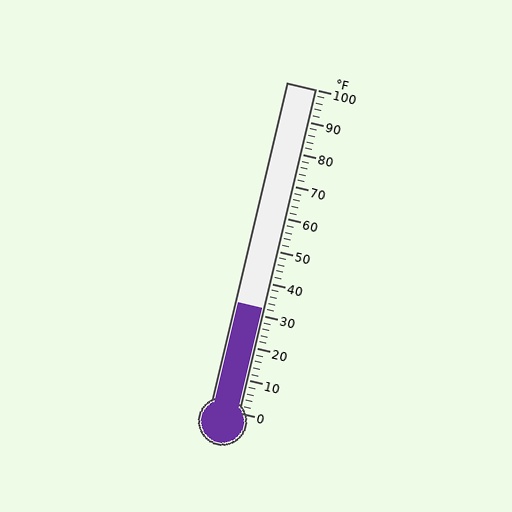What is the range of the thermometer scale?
The thermometer scale ranges from 0°F to 100°F.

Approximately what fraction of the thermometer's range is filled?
The thermometer is filled to approximately 30% of its range.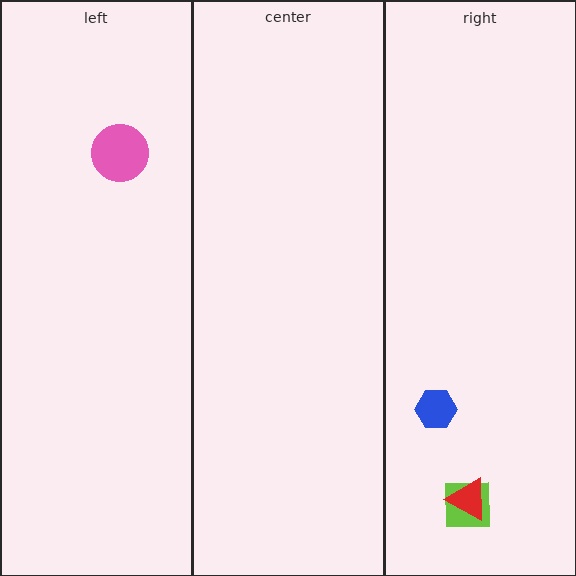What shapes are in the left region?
The pink circle.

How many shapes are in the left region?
1.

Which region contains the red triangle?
The right region.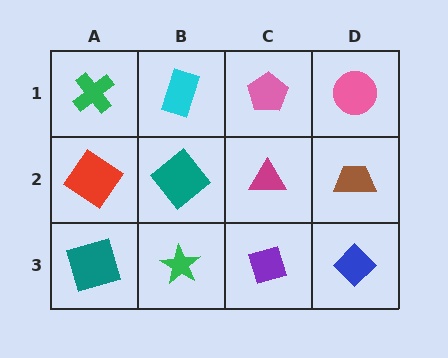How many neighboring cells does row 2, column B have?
4.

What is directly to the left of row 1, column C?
A cyan rectangle.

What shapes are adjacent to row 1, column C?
A magenta triangle (row 2, column C), a cyan rectangle (row 1, column B), a pink circle (row 1, column D).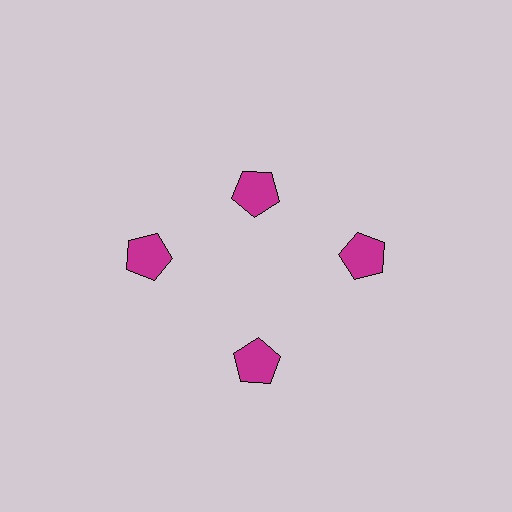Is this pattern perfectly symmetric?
No. The 4 magenta pentagons are arranged in a ring, but one element near the 12 o'clock position is pulled inward toward the center, breaking the 4-fold rotational symmetry.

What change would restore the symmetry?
The symmetry would be restored by moving it outward, back onto the ring so that all 4 pentagons sit at equal angles and equal distance from the center.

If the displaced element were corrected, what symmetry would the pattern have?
It would have 4-fold rotational symmetry — the pattern would map onto itself every 90 degrees.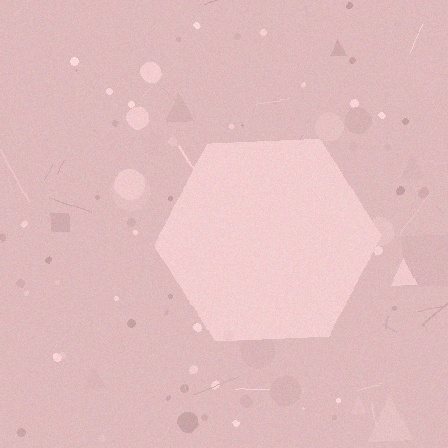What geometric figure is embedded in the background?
A hexagon is embedded in the background.